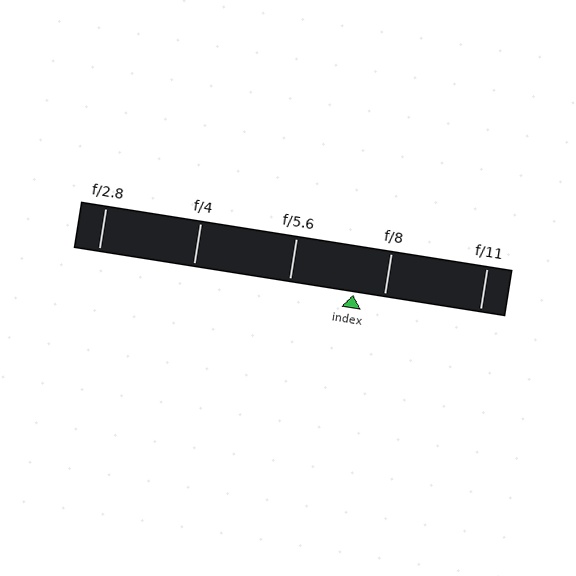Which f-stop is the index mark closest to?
The index mark is closest to f/8.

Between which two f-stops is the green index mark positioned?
The index mark is between f/5.6 and f/8.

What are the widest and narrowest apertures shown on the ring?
The widest aperture shown is f/2.8 and the narrowest is f/11.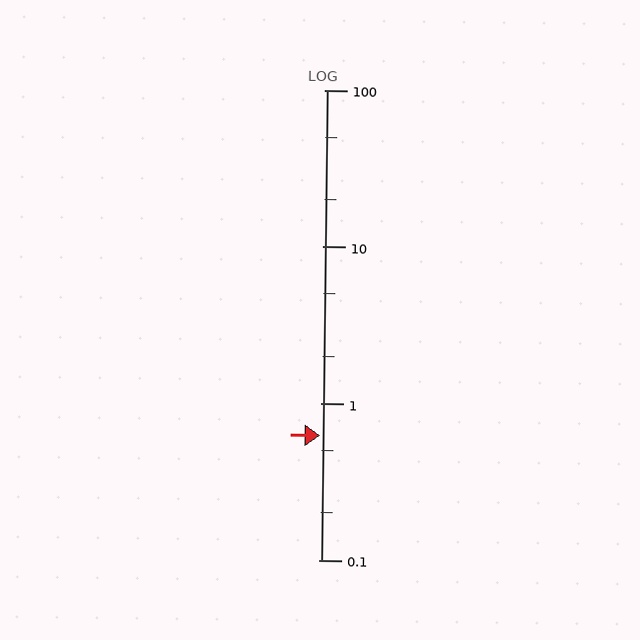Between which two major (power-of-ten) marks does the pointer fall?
The pointer is between 0.1 and 1.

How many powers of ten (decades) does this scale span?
The scale spans 3 decades, from 0.1 to 100.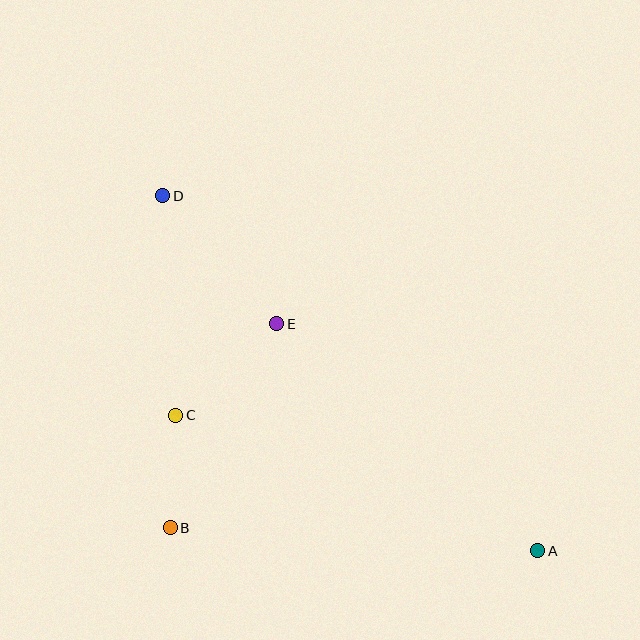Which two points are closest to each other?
Points B and C are closest to each other.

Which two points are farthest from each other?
Points A and D are farthest from each other.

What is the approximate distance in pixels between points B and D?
The distance between B and D is approximately 332 pixels.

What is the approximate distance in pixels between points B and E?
The distance between B and E is approximately 230 pixels.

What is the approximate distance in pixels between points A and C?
The distance between A and C is approximately 387 pixels.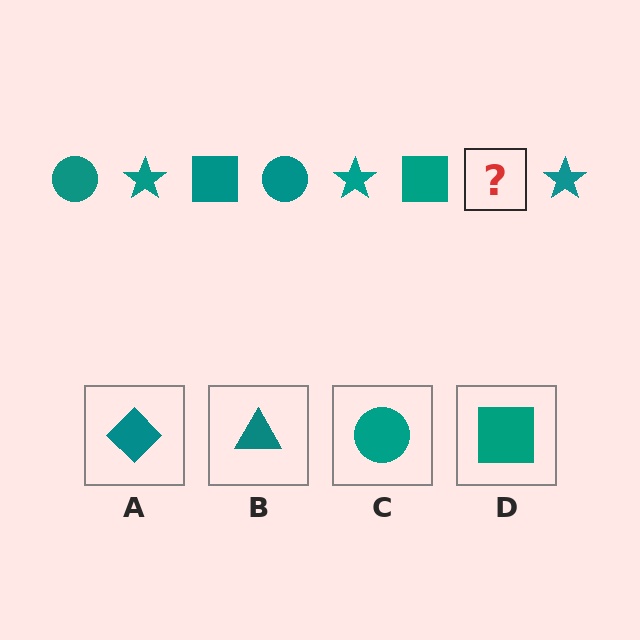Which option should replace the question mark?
Option C.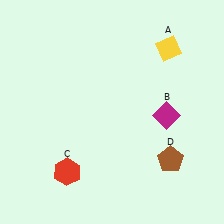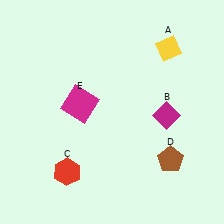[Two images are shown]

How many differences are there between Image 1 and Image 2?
There is 1 difference between the two images.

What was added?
A magenta square (E) was added in Image 2.